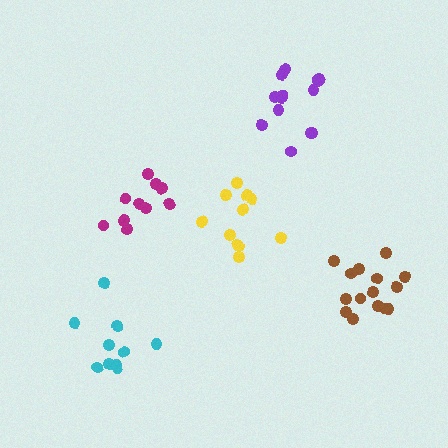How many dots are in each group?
Group 1: 15 dots, Group 2: 13 dots, Group 3: 12 dots, Group 4: 10 dots, Group 5: 10 dots (60 total).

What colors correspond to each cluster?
The clusters are colored: brown, purple, yellow, magenta, cyan.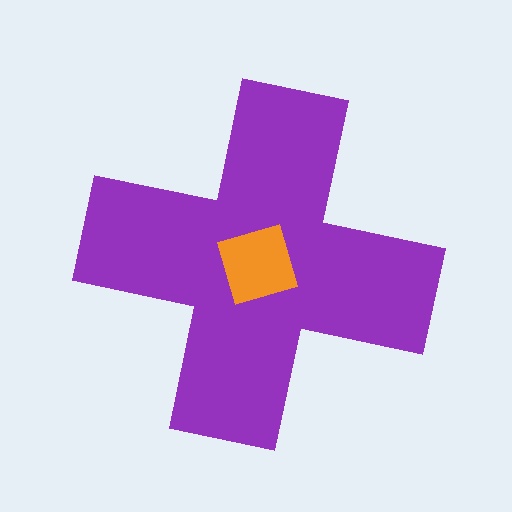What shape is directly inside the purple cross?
The orange diamond.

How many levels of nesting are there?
2.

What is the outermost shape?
The purple cross.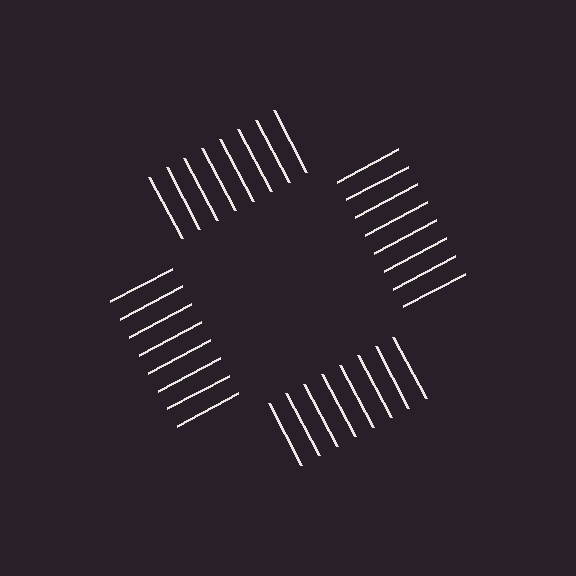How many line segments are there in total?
32 — 8 along each of the 4 edges.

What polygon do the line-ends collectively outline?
An illusory square — the line segments terminate on its edges but no continuous stroke is drawn.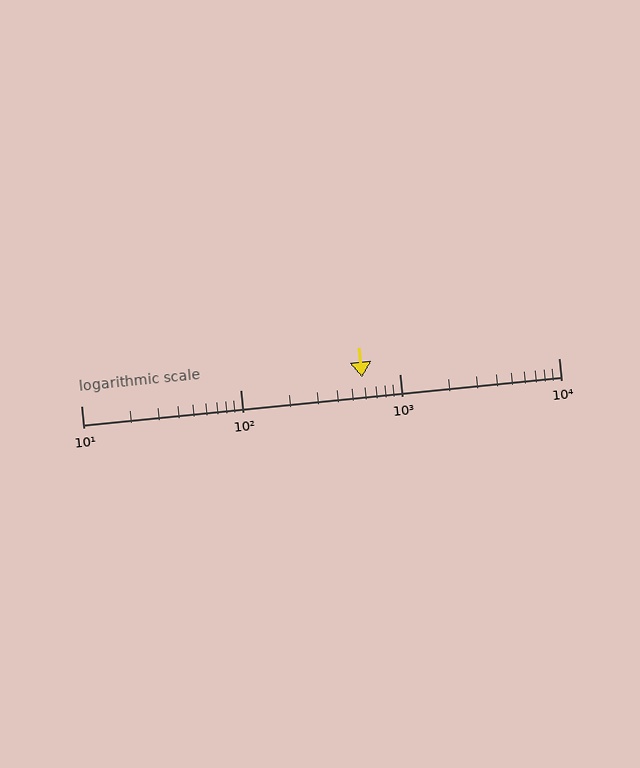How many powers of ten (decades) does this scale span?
The scale spans 3 decades, from 10 to 10000.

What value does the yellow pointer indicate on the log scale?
The pointer indicates approximately 580.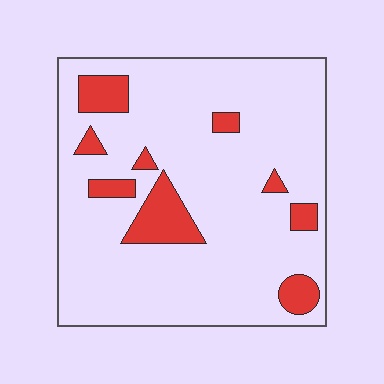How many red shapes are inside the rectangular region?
9.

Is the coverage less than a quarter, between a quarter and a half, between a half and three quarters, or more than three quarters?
Less than a quarter.